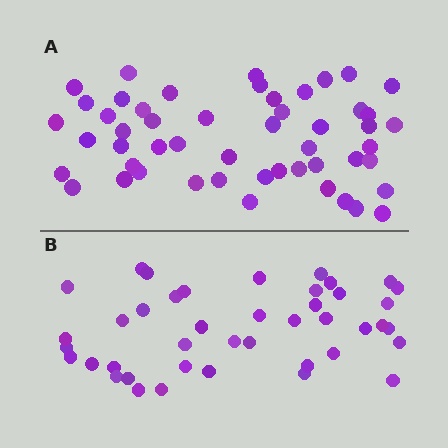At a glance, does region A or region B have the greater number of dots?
Region A (the top region) has more dots.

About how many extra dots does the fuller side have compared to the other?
Region A has roughly 8 or so more dots than region B.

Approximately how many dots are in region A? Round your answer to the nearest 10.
About 50 dots. (The exact count is 51, which rounds to 50.)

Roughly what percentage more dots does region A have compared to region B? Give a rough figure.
About 20% more.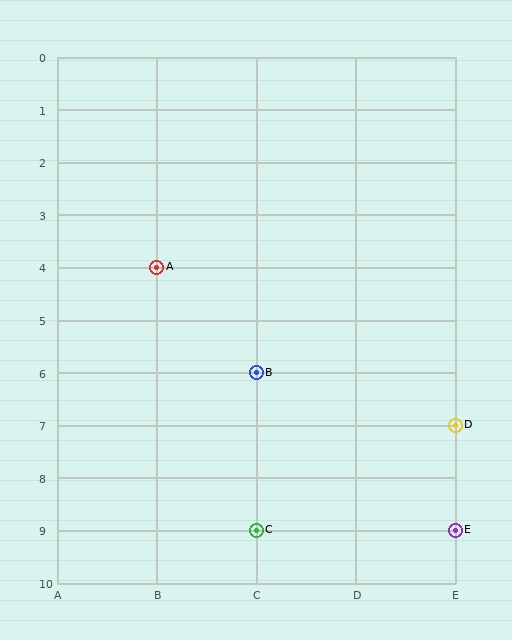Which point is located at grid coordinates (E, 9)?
Point E is at (E, 9).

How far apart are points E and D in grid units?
Points E and D are 2 rows apart.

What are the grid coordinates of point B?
Point B is at grid coordinates (C, 6).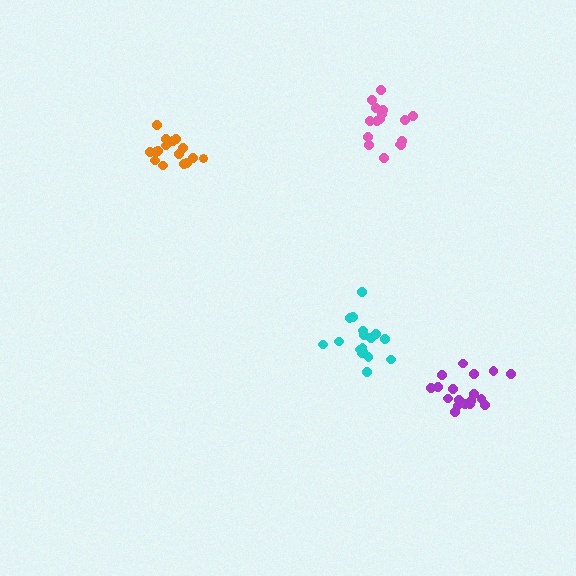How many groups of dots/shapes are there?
There are 4 groups.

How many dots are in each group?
Group 1: 17 dots, Group 2: 16 dots, Group 3: 18 dots, Group 4: 16 dots (67 total).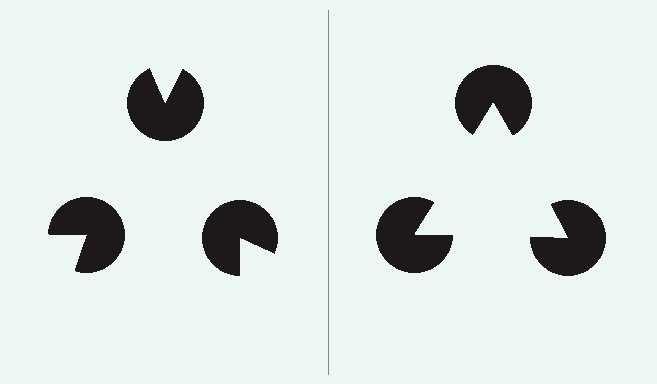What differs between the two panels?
The pac-man discs are positioned identically on both sides; only the wedge orientations differ. On the right they align to a triangle; on the left they are misaligned.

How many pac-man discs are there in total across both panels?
6 — 3 on each side.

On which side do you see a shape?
An illusory triangle appears on the right side. On the left side the wedge cuts are rotated, so no coherent shape forms.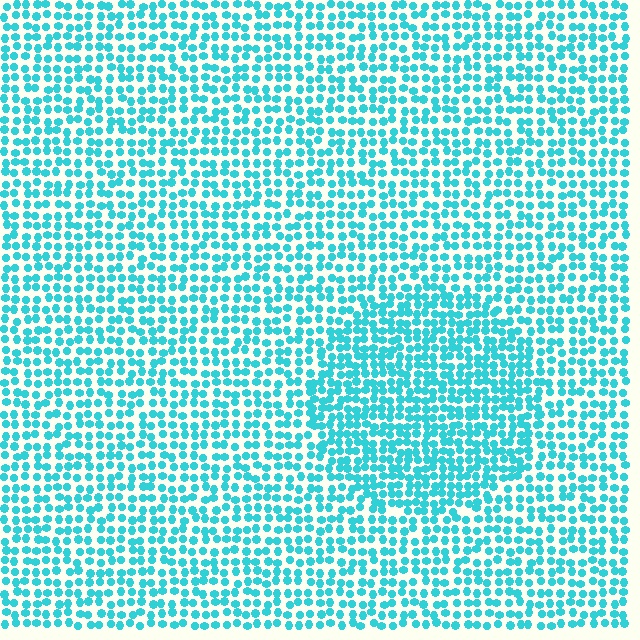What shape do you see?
I see a circle.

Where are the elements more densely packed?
The elements are more densely packed inside the circle boundary.